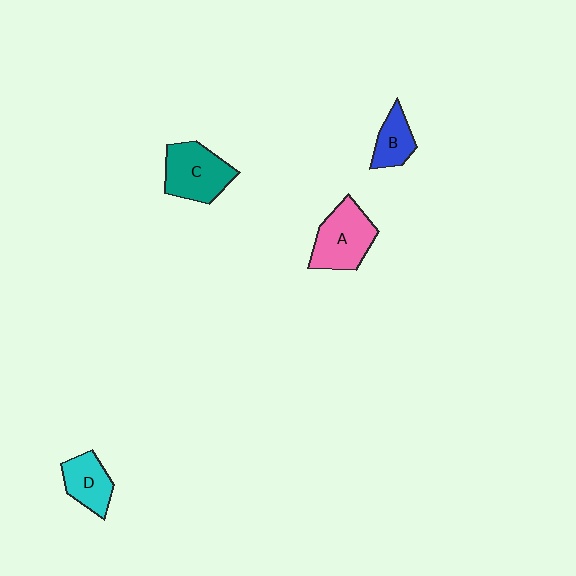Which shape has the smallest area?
Shape B (blue).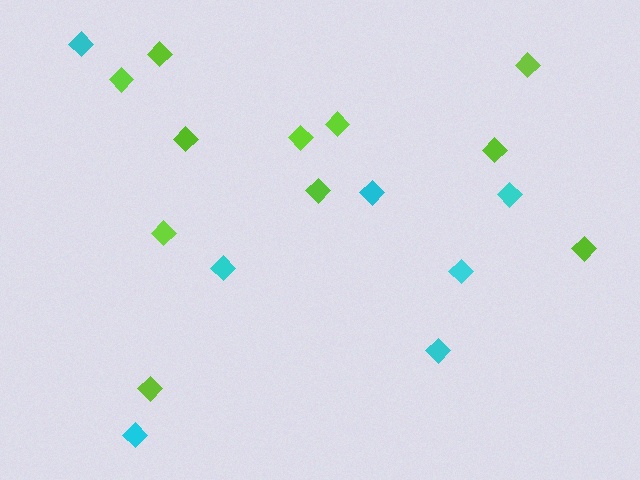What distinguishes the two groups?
There are 2 groups: one group of cyan diamonds (7) and one group of lime diamonds (11).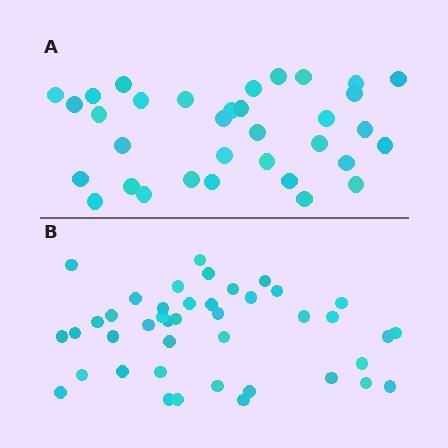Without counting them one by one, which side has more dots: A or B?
Region B (the bottom region) has more dots.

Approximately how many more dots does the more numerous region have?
Region B has roughly 8 or so more dots than region A.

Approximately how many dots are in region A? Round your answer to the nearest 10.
About 30 dots. (The exact count is 34, which rounds to 30.)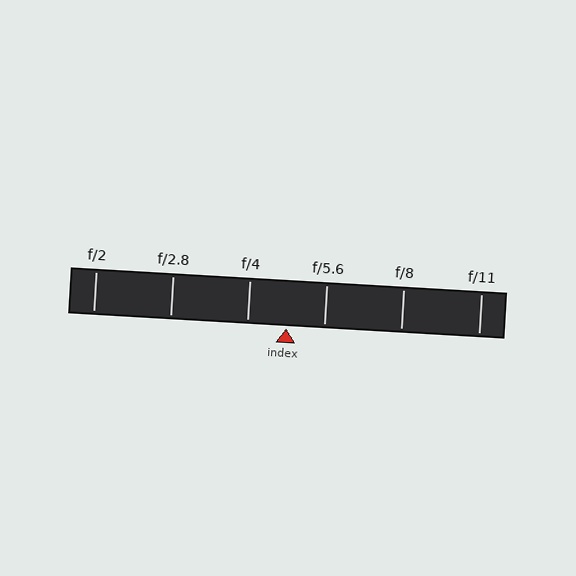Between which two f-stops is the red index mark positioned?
The index mark is between f/4 and f/5.6.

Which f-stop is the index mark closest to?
The index mark is closest to f/5.6.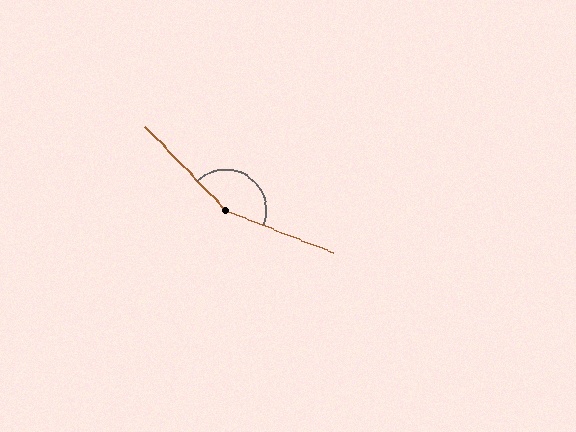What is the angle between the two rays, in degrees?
Approximately 156 degrees.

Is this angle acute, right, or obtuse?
It is obtuse.